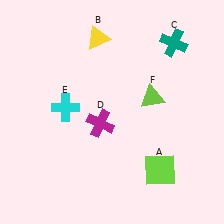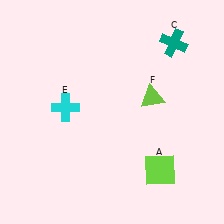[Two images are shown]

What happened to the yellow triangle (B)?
The yellow triangle (B) was removed in Image 2. It was in the top-left area of Image 1.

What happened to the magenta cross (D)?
The magenta cross (D) was removed in Image 2. It was in the bottom-left area of Image 1.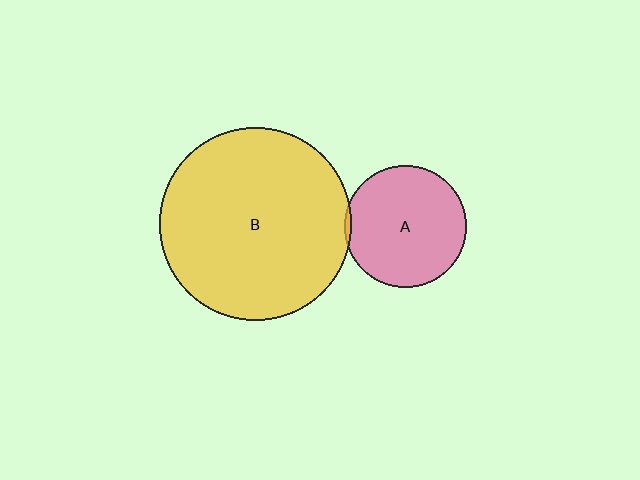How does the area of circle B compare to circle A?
Approximately 2.5 times.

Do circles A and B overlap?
Yes.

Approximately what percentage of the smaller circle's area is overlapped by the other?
Approximately 5%.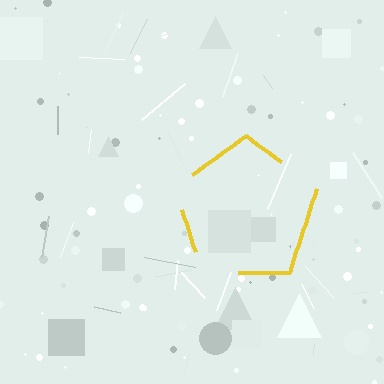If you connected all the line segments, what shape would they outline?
They would outline a pentagon.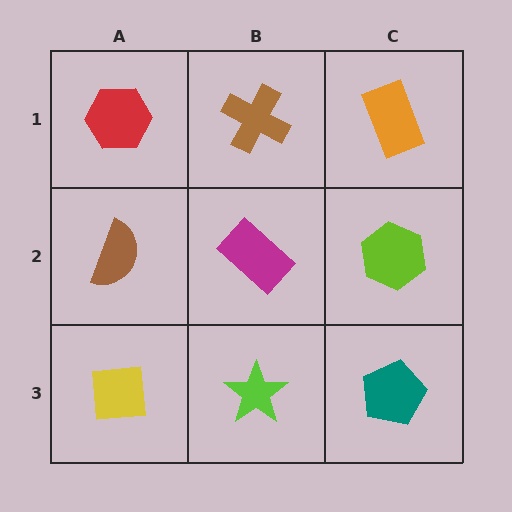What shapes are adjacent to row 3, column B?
A magenta rectangle (row 2, column B), a yellow square (row 3, column A), a teal pentagon (row 3, column C).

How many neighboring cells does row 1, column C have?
2.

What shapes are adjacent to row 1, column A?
A brown semicircle (row 2, column A), a brown cross (row 1, column B).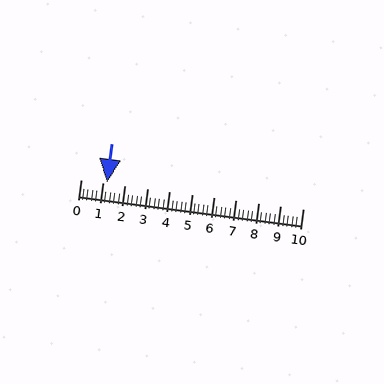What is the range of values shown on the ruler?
The ruler shows values from 0 to 10.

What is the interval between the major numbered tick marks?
The major tick marks are spaced 1 units apart.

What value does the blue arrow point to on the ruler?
The blue arrow points to approximately 1.2.